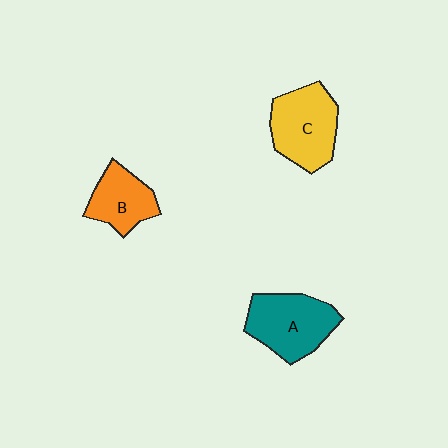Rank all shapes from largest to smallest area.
From largest to smallest: A (teal), C (yellow), B (orange).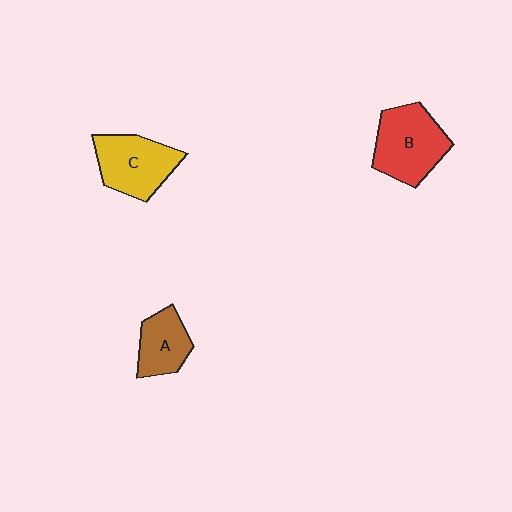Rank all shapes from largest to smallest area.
From largest to smallest: B (red), C (yellow), A (brown).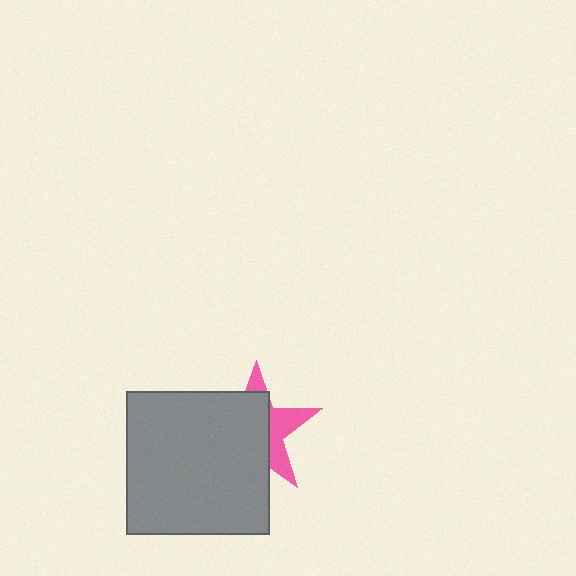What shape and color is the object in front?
The object in front is a gray square.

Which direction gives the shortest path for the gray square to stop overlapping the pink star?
Moving left gives the shortest separation.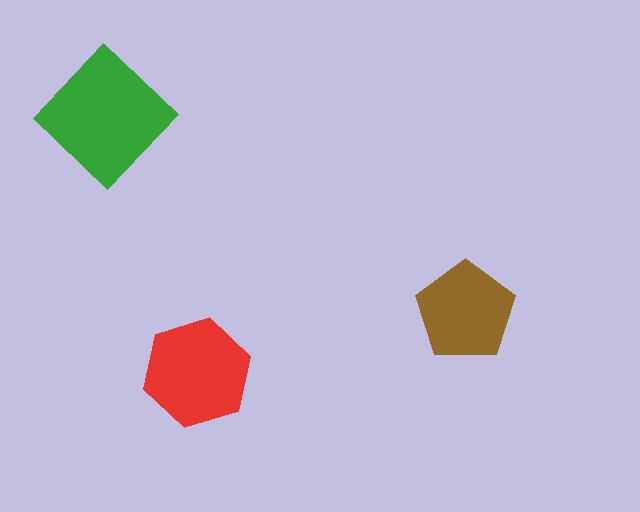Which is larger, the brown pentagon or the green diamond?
The green diamond.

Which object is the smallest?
The brown pentagon.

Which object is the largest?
The green diamond.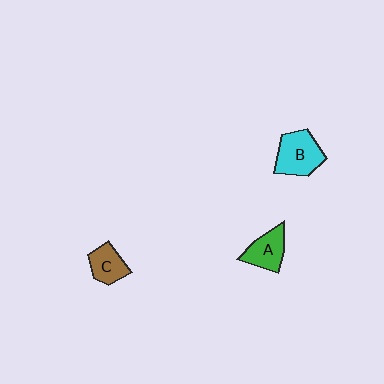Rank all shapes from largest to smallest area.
From largest to smallest: B (cyan), A (green), C (brown).